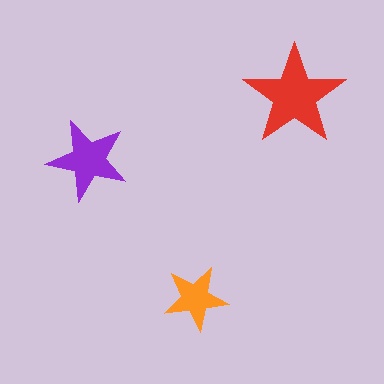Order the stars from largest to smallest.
the red one, the purple one, the orange one.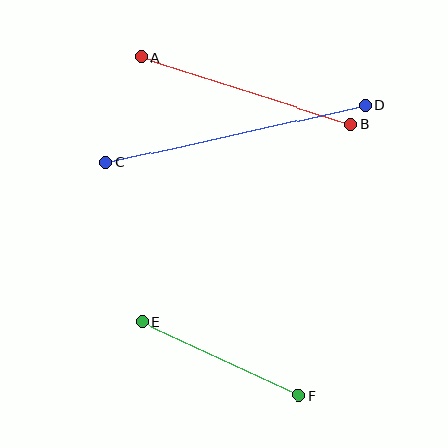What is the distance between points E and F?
The distance is approximately 172 pixels.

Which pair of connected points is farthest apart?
Points C and D are farthest apart.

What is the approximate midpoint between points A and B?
The midpoint is at approximately (246, 91) pixels.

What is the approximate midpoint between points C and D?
The midpoint is at approximately (236, 134) pixels.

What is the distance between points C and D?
The distance is approximately 265 pixels.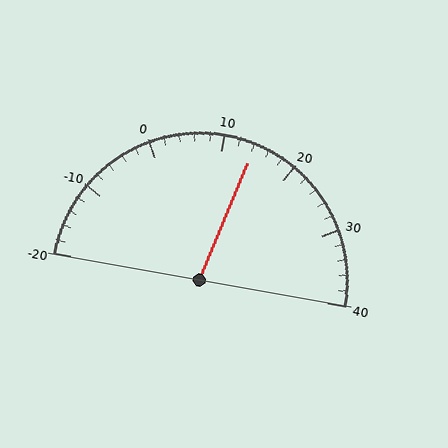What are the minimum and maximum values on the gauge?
The gauge ranges from -20 to 40.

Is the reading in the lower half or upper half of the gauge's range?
The reading is in the upper half of the range (-20 to 40).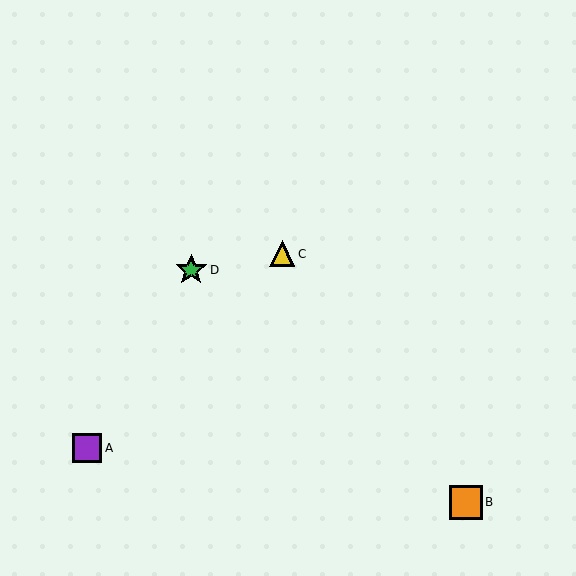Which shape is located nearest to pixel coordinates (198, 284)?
The green star (labeled D) at (191, 270) is nearest to that location.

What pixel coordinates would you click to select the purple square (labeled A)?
Click at (87, 448) to select the purple square A.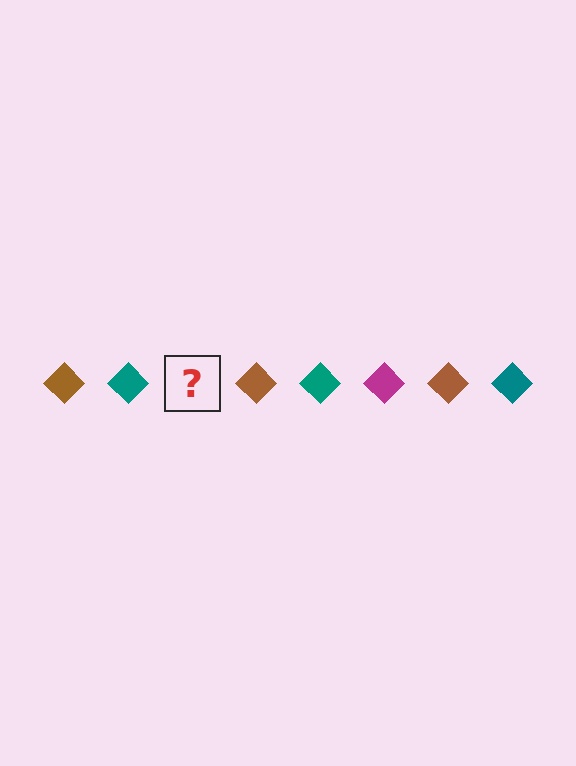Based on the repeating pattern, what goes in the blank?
The blank should be a magenta diamond.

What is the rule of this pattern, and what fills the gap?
The rule is that the pattern cycles through brown, teal, magenta diamonds. The gap should be filled with a magenta diamond.